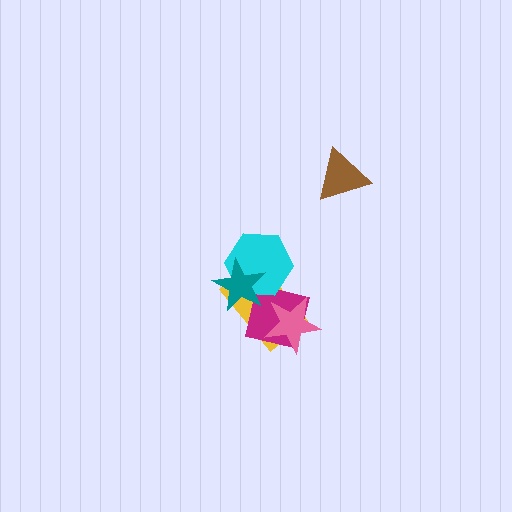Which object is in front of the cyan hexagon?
The teal star is in front of the cyan hexagon.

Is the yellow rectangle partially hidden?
Yes, it is partially covered by another shape.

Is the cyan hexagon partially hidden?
Yes, it is partially covered by another shape.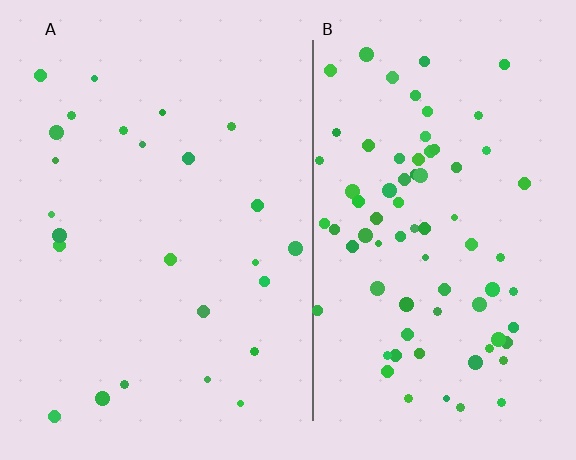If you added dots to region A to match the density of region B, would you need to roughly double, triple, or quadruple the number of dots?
Approximately triple.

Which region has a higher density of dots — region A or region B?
B (the right).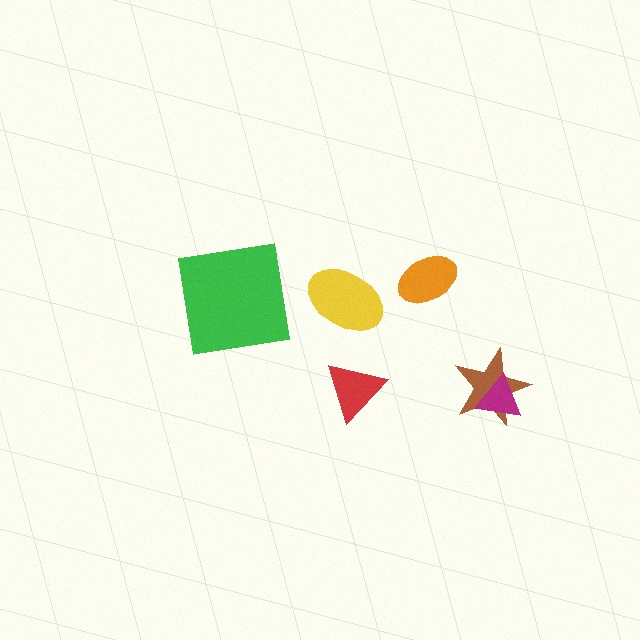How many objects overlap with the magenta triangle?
1 object overlaps with the magenta triangle.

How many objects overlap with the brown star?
1 object overlaps with the brown star.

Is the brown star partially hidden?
Yes, it is partially covered by another shape.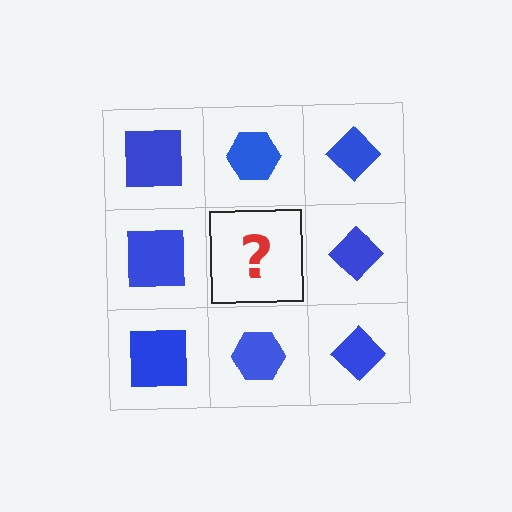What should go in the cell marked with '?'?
The missing cell should contain a blue hexagon.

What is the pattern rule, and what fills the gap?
The rule is that each column has a consistent shape. The gap should be filled with a blue hexagon.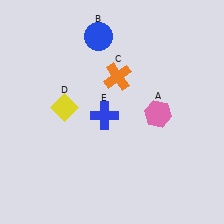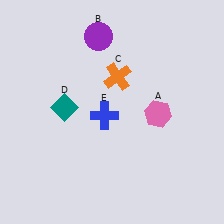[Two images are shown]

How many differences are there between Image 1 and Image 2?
There are 2 differences between the two images.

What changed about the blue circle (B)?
In Image 1, B is blue. In Image 2, it changed to purple.